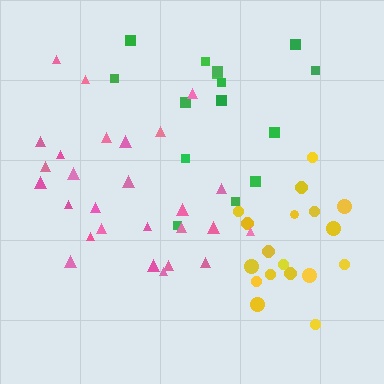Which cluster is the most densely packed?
Yellow.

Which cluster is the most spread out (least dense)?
Green.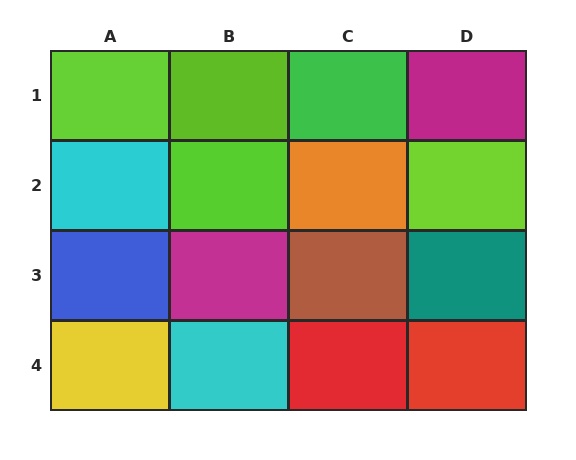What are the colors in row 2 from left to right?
Cyan, lime, orange, lime.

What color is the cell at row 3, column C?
Brown.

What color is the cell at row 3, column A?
Blue.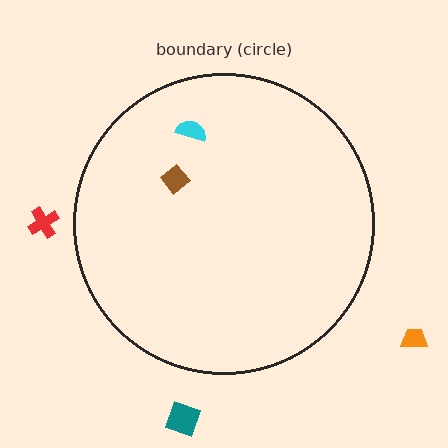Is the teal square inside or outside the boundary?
Outside.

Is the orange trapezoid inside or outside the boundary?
Outside.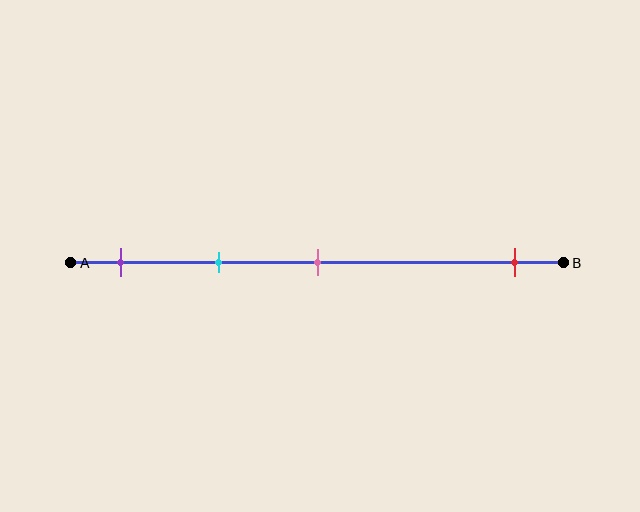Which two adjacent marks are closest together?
The purple and cyan marks are the closest adjacent pair.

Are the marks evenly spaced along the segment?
No, the marks are not evenly spaced.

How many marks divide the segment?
There are 4 marks dividing the segment.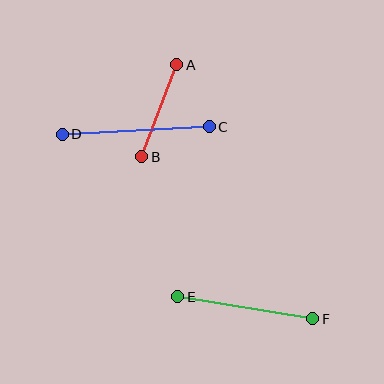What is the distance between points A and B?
The distance is approximately 98 pixels.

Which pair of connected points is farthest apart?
Points C and D are farthest apart.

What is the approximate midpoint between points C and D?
The midpoint is at approximately (136, 131) pixels.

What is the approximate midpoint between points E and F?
The midpoint is at approximately (245, 308) pixels.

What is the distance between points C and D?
The distance is approximately 147 pixels.